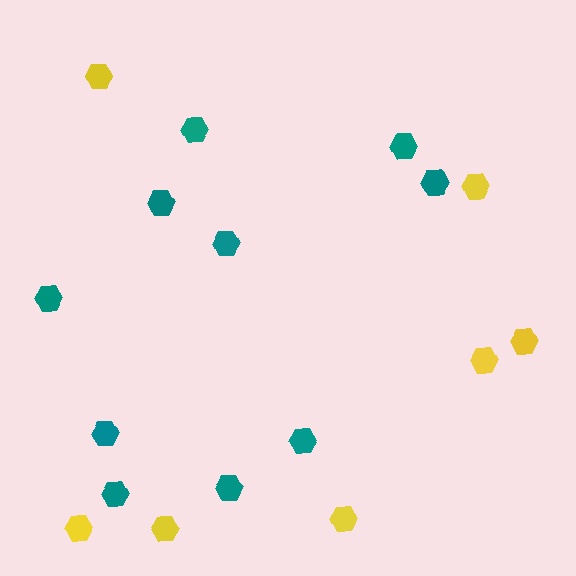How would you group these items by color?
There are 2 groups: one group of teal hexagons (10) and one group of yellow hexagons (7).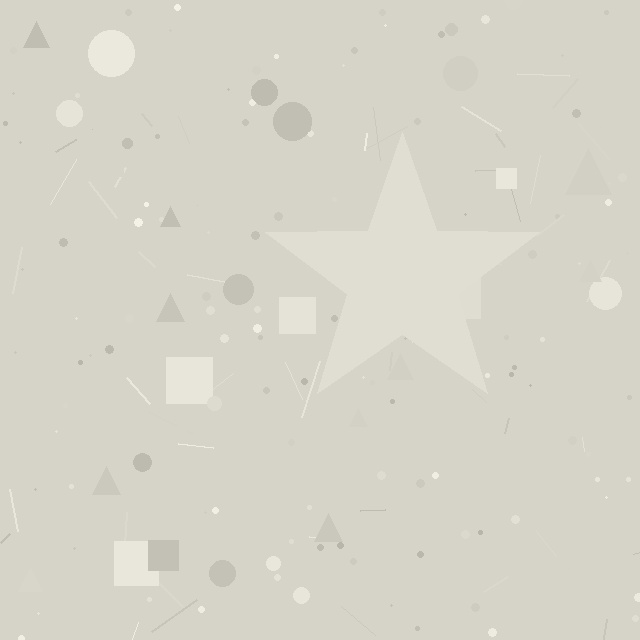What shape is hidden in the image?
A star is hidden in the image.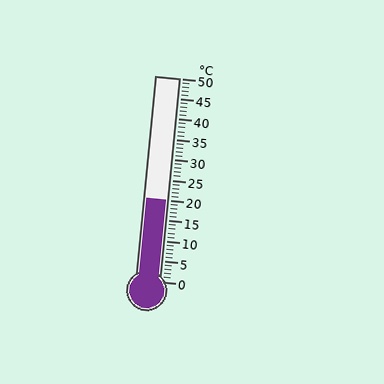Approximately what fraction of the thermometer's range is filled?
The thermometer is filled to approximately 40% of its range.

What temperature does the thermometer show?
The thermometer shows approximately 20°C.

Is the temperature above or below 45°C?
The temperature is below 45°C.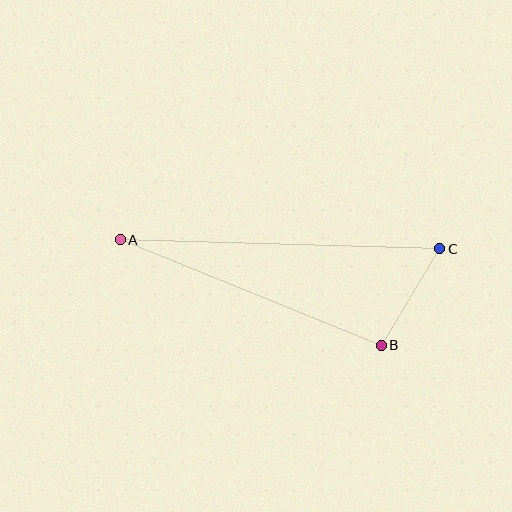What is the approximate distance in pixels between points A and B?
The distance between A and B is approximately 281 pixels.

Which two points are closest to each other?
Points B and C are closest to each other.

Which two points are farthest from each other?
Points A and C are farthest from each other.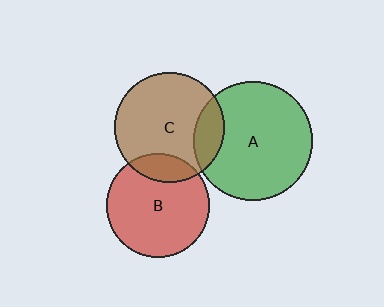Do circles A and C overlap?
Yes.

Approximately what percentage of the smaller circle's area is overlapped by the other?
Approximately 15%.